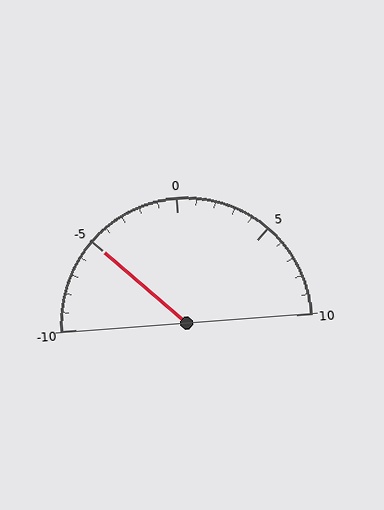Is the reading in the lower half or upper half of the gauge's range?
The reading is in the lower half of the range (-10 to 10).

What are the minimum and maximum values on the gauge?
The gauge ranges from -10 to 10.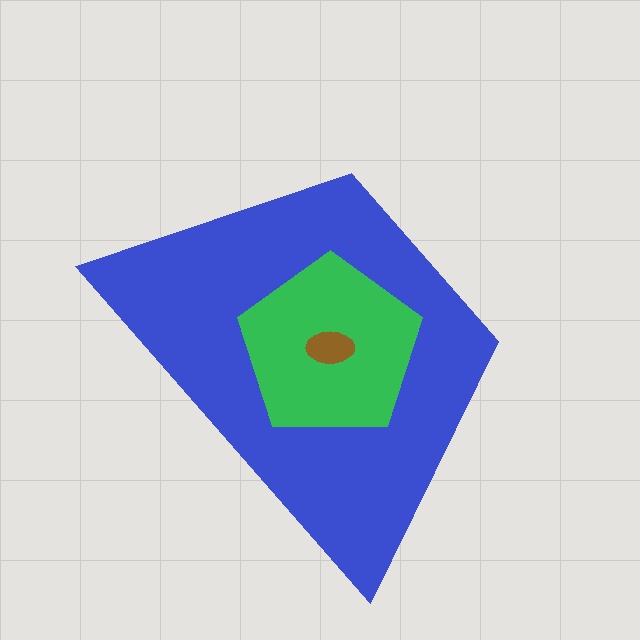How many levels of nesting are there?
3.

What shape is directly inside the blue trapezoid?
The green pentagon.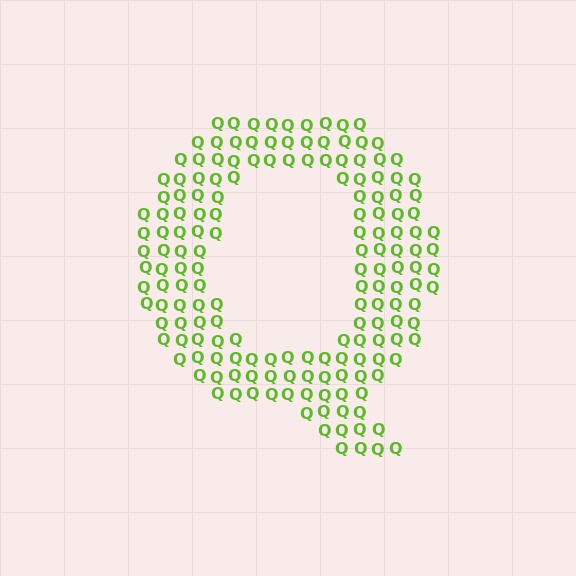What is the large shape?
The large shape is the letter Q.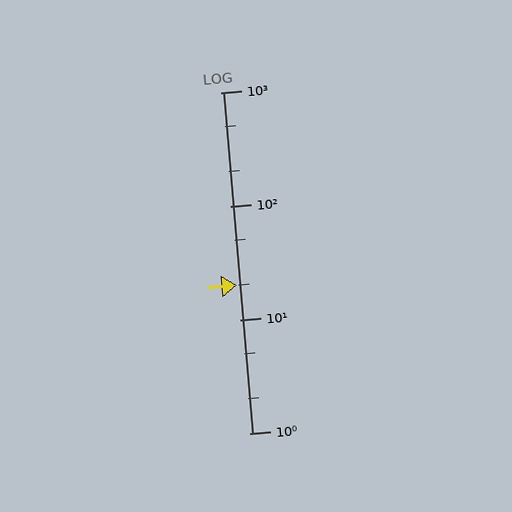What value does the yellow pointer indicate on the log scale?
The pointer indicates approximately 20.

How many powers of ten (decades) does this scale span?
The scale spans 3 decades, from 1 to 1000.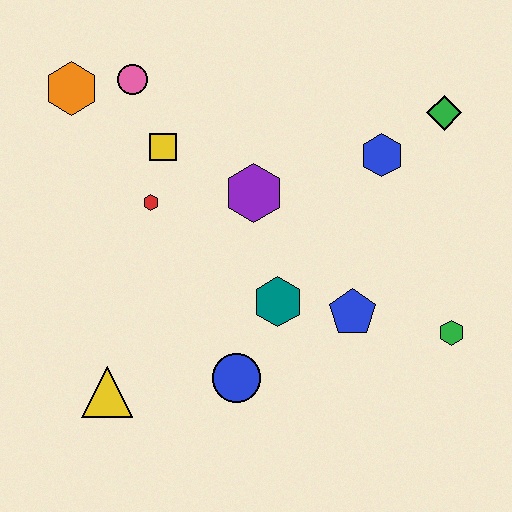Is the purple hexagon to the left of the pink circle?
No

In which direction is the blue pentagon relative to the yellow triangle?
The blue pentagon is to the right of the yellow triangle.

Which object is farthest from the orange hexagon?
The green hexagon is farthest from the orange hexagon.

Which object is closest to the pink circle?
The orange hexagon is closest to the pink circle.